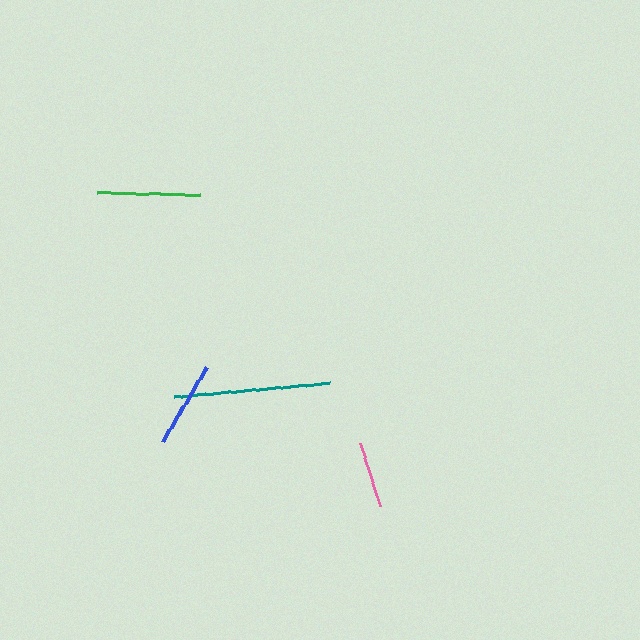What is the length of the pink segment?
The pink segment is approximately 65 pixels long.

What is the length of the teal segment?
The teal segment is approximately 157 pixels long.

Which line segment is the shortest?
The pink line is the shortest at approximately 65 pixels.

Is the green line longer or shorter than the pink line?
The green line is longer than the pink line.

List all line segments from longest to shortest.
From longest to shortest: teal, green, blue, pink.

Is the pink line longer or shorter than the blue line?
The blue line is longer than the pink line.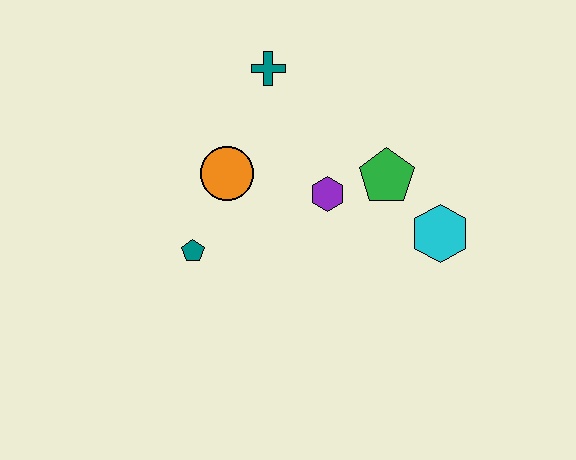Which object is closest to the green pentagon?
The purple hexagon is closest to the green pentagon.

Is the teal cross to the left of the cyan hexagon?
Yes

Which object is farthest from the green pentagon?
The teal pentagon is farthest from the green pentagon.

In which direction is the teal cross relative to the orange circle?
The teal cross is above the orange circle.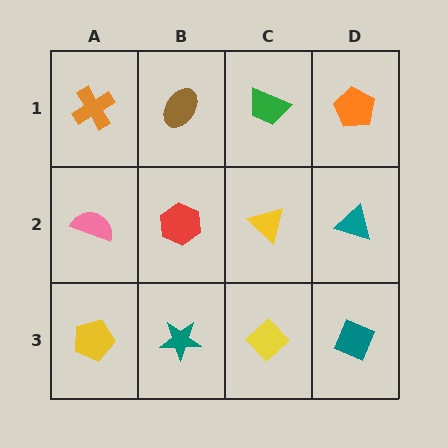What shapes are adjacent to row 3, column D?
A teal triangle (row 2, column D), a yellow diamond (row 3, column C).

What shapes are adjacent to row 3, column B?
A red hexagon (row 2, column B), a yellow pentagon (row 3, column A), a yellow diamond (row 3, column C).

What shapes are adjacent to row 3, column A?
A pink semicircle (row 2, column A), a teal star (row 3, column B).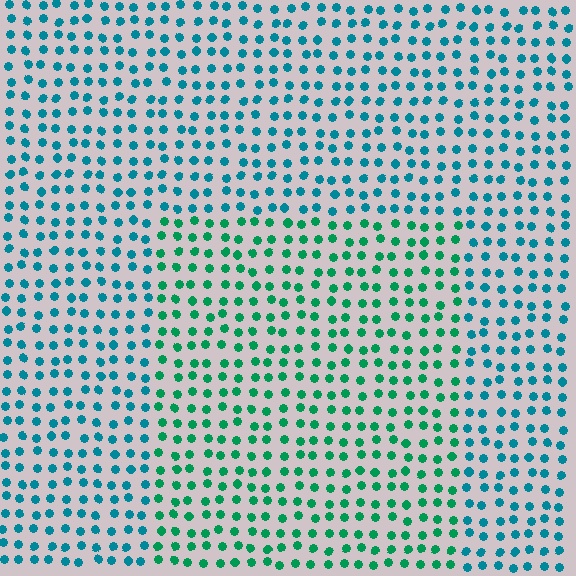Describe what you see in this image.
The image is filled with small teal elements in a uniform arrangement. A rectangle-shaped region is visible where the elements are tinted to a slightly different hue, forming a subtle color boundary.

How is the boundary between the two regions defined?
The boundary is defined purely by a slight shift in hue (about 35 degrees). Spacing, size, and orientation are identical on both sides.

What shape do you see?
I see a rectangle.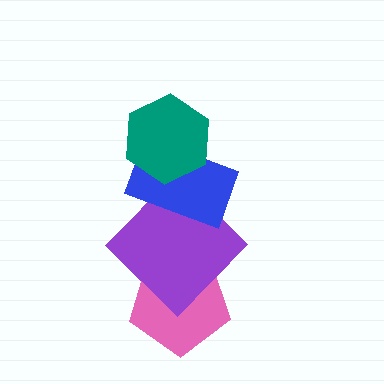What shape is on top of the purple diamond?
The blue rectangle is on top of the purple diamond.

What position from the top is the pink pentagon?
The pink pentagon is 4th from the top.